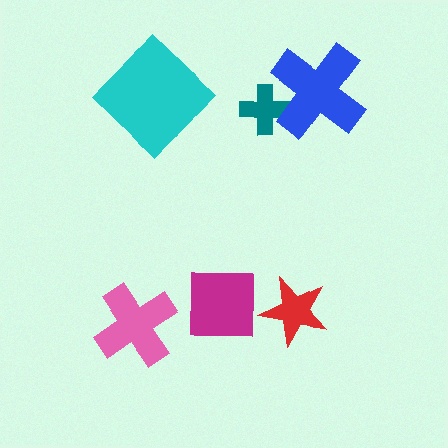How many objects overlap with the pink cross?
0 objects overlap with the pink cross.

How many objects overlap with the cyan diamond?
0 objects overlap with the cyan diamond.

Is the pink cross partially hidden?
No, no other shape covers it.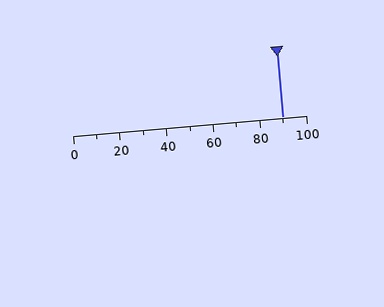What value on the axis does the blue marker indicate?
The marker indicates approximately 90.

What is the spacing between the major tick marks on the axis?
The major ticks are spaced 20 apart.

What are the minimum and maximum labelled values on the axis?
The axis runs from 0 to 100.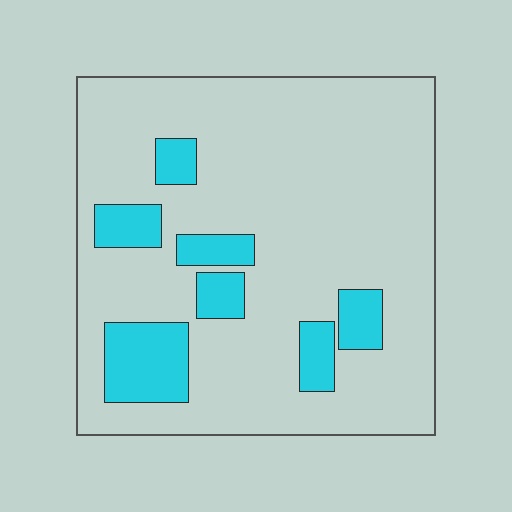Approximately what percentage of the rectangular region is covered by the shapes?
Approximately 15%.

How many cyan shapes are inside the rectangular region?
7.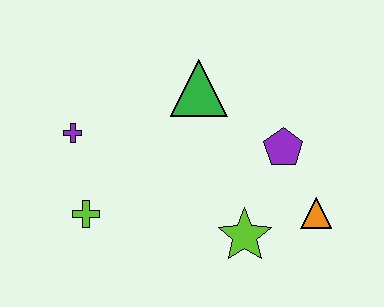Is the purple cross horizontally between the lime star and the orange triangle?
No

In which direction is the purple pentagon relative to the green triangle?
The purple pentagon is to the right of the green triangle.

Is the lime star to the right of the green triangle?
Yes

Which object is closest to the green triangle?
The purple pentagon is closest to the green triangle.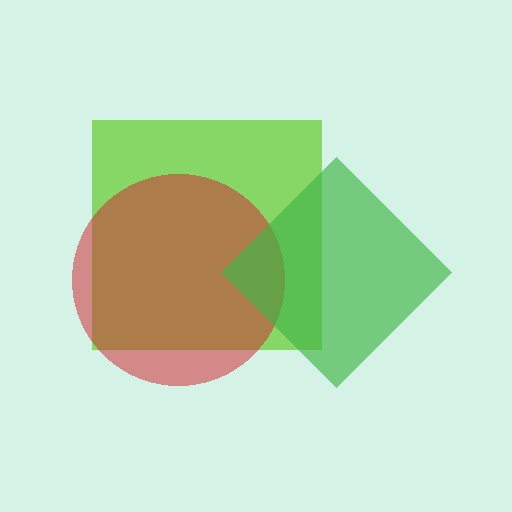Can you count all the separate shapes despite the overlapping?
Yes, there are 3 separate shapes.